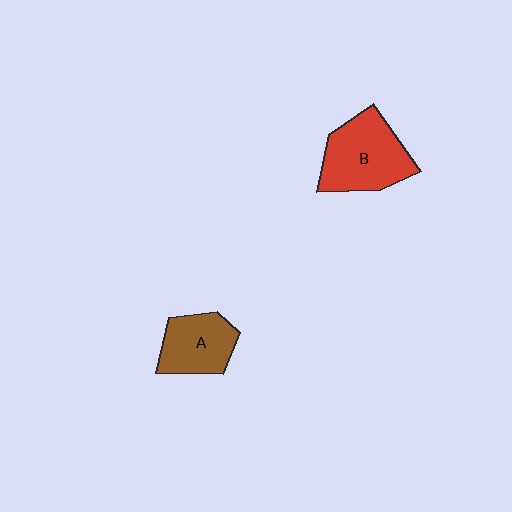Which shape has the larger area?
Shape B (red).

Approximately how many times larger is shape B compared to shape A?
Approximately 1.4 times.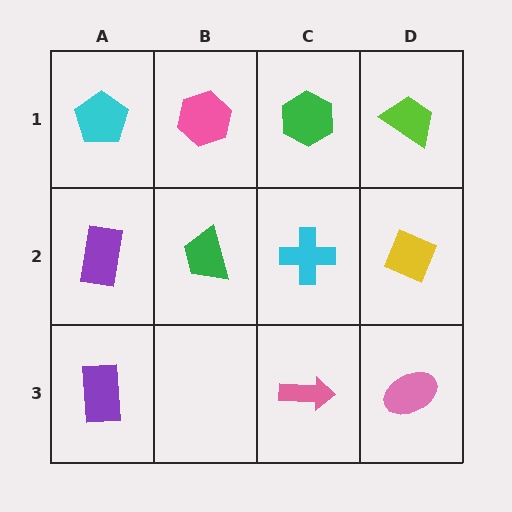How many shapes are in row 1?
4 shapes.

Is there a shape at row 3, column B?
No, that cell is empty.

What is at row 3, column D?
A pink ellipse.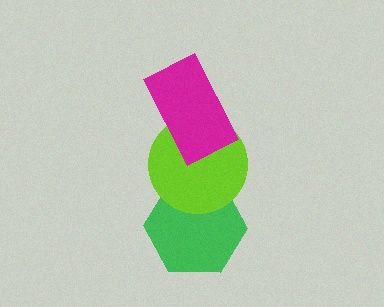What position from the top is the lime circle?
The lime circle is 2nd from the top.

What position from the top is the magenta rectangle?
The magenta rectangle is 1st from the top.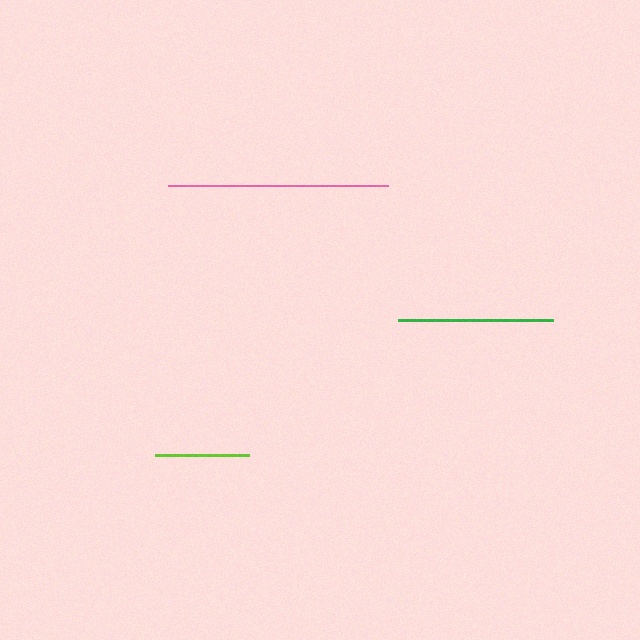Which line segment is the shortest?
The lime line is the shortest at approximately 94 pixels.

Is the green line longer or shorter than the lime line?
The green line is longer than the lime line.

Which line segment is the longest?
The pink line is the longest at approximately 219 pixels.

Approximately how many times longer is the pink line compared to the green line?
The pink line is approximately 1.4 times the length of the green line.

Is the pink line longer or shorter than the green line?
The pink line is longer than the green line.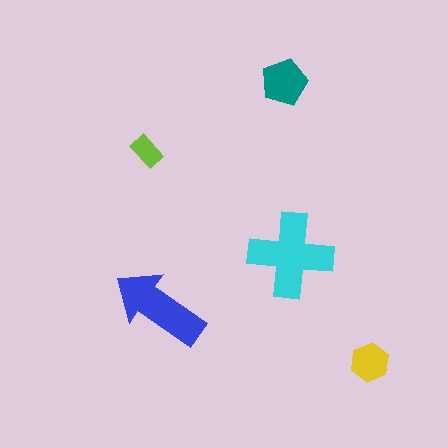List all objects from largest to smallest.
The cyan cross, the blue arrow, the teal pentagon, the yellow hexagon, the lime rectangle.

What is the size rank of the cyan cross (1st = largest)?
1st.